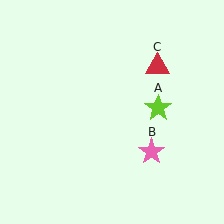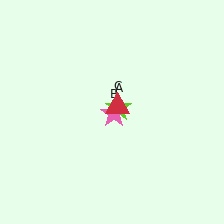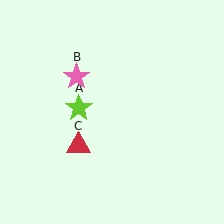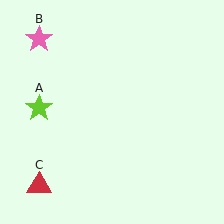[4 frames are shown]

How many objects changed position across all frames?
3 objects changed position: lime star (object A), pink star (object B), red triangle (object C).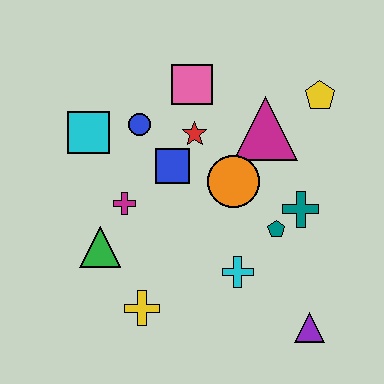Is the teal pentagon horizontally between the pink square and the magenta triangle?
No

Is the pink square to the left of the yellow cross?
No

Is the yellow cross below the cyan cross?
Yes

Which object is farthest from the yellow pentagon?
The yellow cross is farthest from the yellow pentagon.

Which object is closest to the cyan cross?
The teal pentagon is closest to the cyan cross.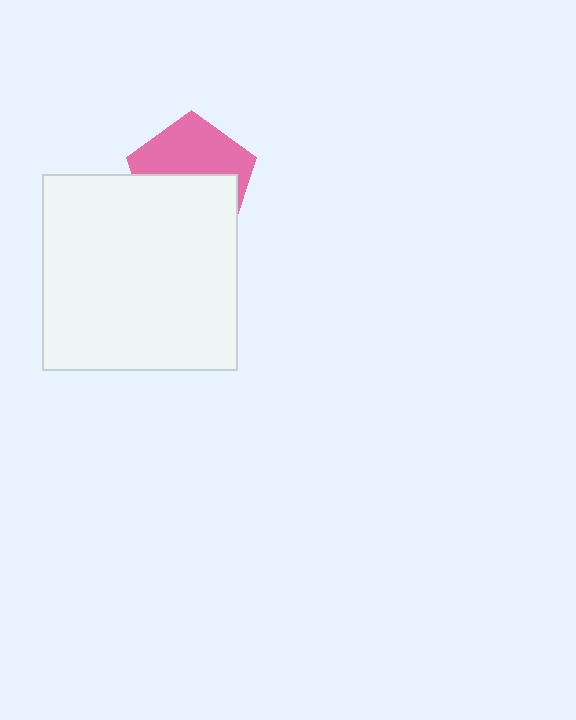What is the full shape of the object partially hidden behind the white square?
The partially hidden object is a pink pentagon.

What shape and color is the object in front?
The object in front is a white square.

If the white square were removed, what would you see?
You would see the complete pink pentagon.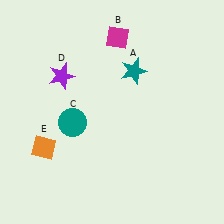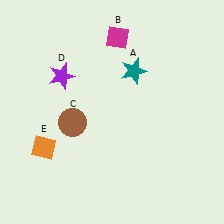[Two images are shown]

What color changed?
The circle (C) changed from teal in Image 1 to brown in Image 2.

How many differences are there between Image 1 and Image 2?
There is 1 difference between the two images.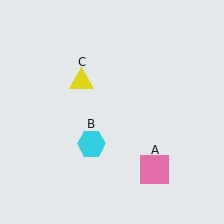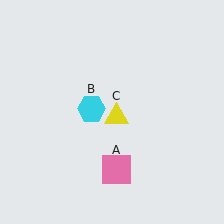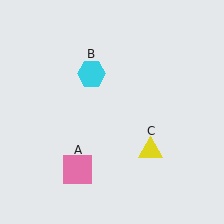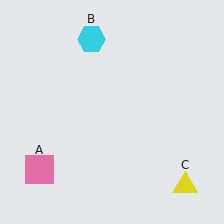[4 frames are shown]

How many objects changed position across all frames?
3 objects changed position: pink square (object A), cyan hexagon (object B), yellow triangle (object C).